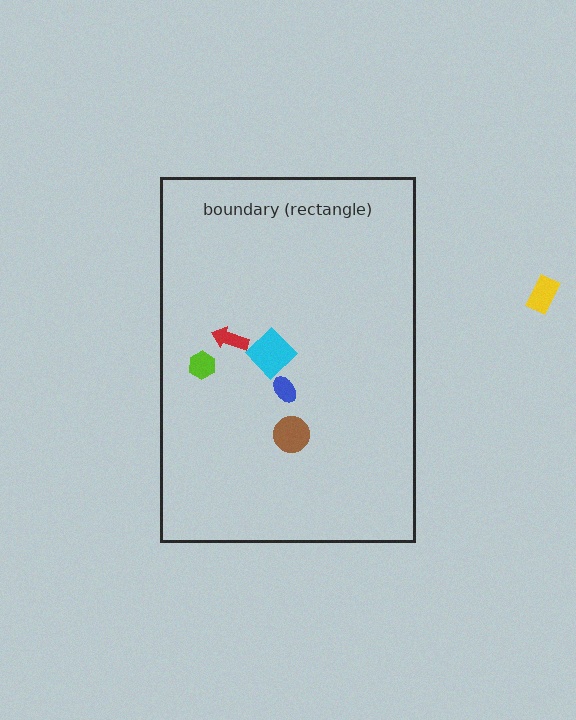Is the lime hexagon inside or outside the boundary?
Inside.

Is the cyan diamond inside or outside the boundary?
Inside.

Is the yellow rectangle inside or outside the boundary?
Outside.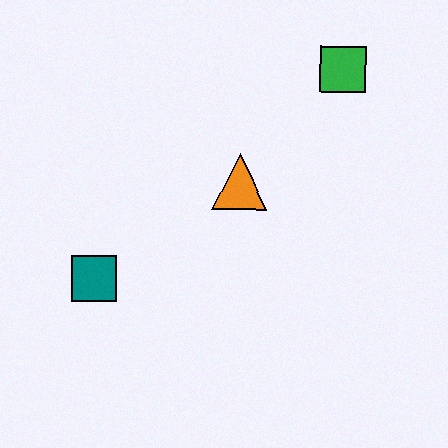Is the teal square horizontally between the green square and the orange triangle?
No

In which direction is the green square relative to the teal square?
The green square is to the right of the teal square.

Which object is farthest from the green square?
The teal square is farthest from the green square.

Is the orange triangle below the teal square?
No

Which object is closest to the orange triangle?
The green square is closest to the orange triangle.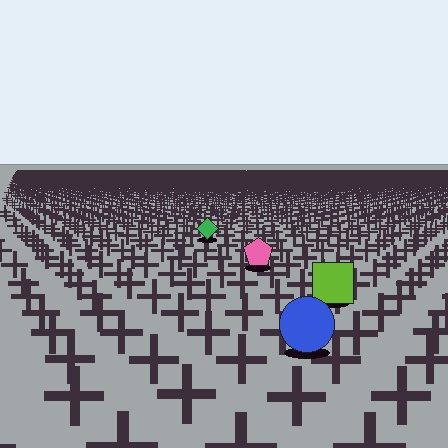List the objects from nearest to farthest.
From nearest to farthest: the blue circle, the lime square, the pink pentagon, the green diamond.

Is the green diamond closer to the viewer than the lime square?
No. The lime square is closer — you can tell from the texture gradient: the ground texture is coarser near it.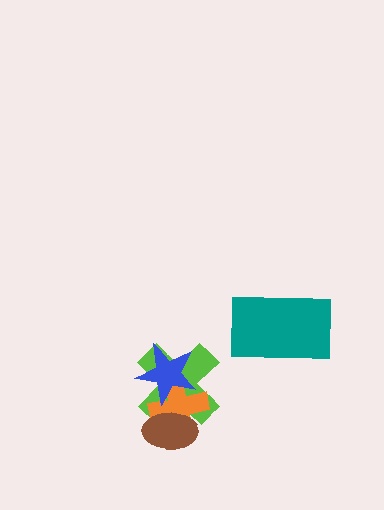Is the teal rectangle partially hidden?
No, no other shape covers it.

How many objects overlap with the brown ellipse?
2 objects overlap with the brown ellipse.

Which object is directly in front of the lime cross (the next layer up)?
The orange cross is directly in front of the lime cross.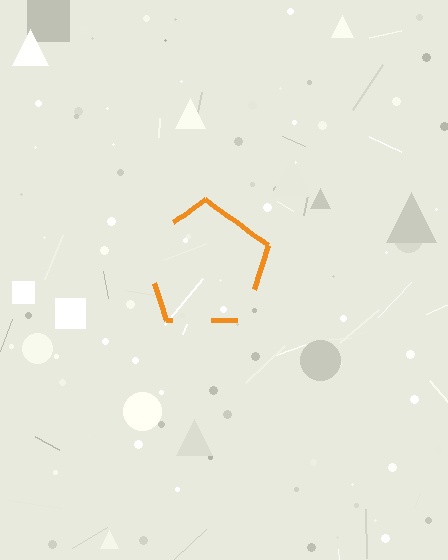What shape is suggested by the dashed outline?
The dashed outline suggests a pentagon.